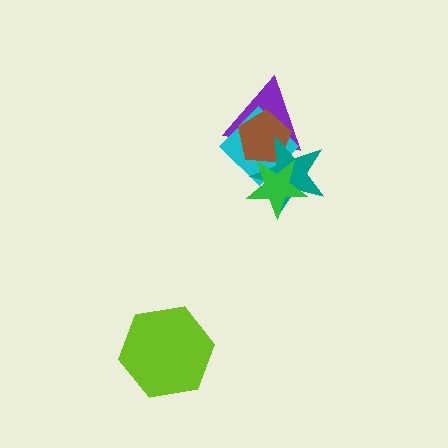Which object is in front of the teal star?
The green star is in front of the teal star.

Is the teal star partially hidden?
Yes, it is partially covered by another shape.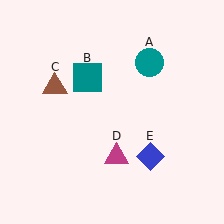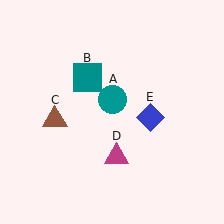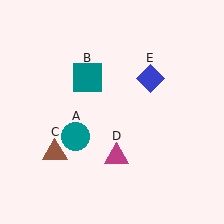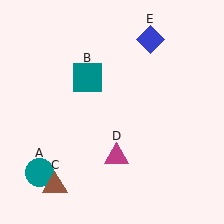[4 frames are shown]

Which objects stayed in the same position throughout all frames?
Teal square (object B) and magenta triangle (object D) remained stationary.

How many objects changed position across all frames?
3 objects changed position: teal circle (object A), brown triangle (object C), blue diamond (object E).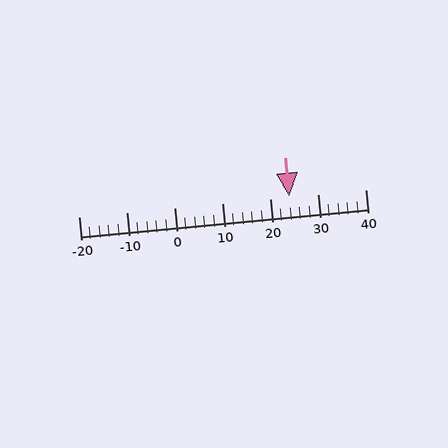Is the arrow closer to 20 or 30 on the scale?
The arrow is closer to 20.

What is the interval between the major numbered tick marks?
The major tick marks are spaced 10 units apart.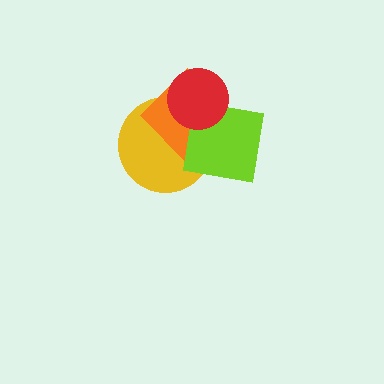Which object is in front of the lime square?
The red circle is in front of the lime square.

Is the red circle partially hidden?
No, no other shape covers it.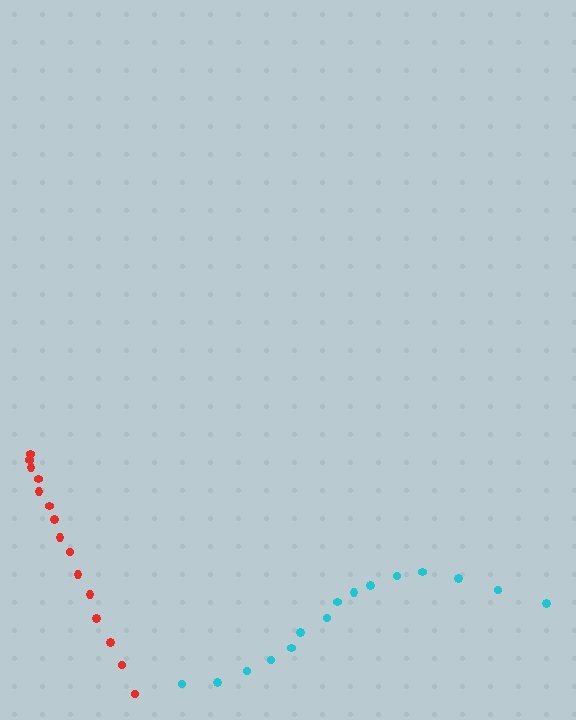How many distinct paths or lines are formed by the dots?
There are 2 distinct paths.